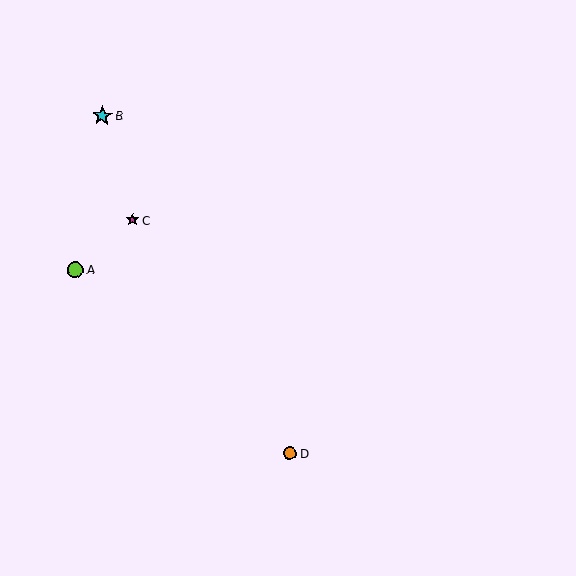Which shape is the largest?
The cyan star (labeled B) is the largest.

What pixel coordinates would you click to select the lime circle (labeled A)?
Click at (75, 270) to select the lime circle A.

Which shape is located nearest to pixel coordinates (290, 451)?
The orange circle (labeled D) at (290, 453) is nearest to that location.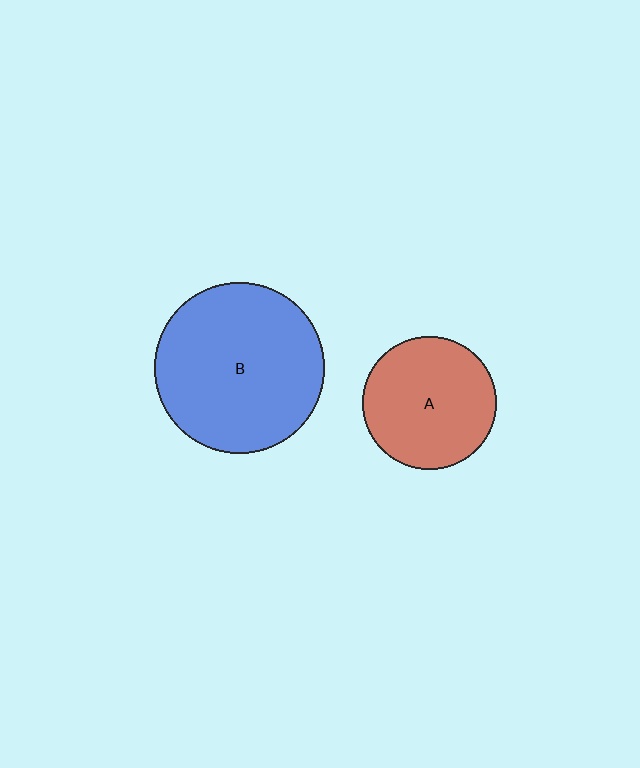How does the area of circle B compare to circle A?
Approximately 1.6 times.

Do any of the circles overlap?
No, none of the circles overlap.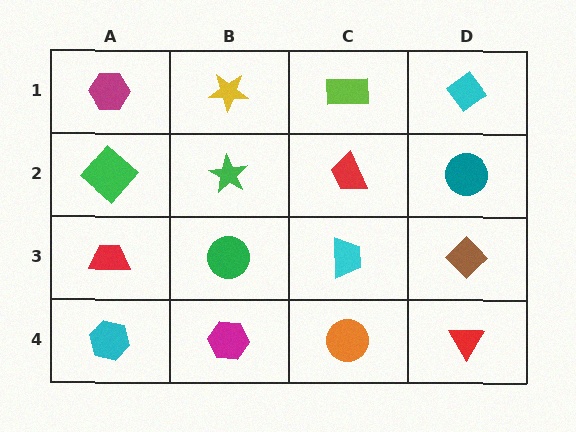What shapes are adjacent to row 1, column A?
A green diamond (row 2, column A), a yellow star (row 1, column B).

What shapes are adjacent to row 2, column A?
A magenta hexagon (row 1, column A), a red trapezoid (row 3, column A), a green star (row 2, column B).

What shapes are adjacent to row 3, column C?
A red trapezoid (row 2, column C), an orange circle (row 4, column C), a green circle (row 3, column B), a brown diamond (row 3, column D).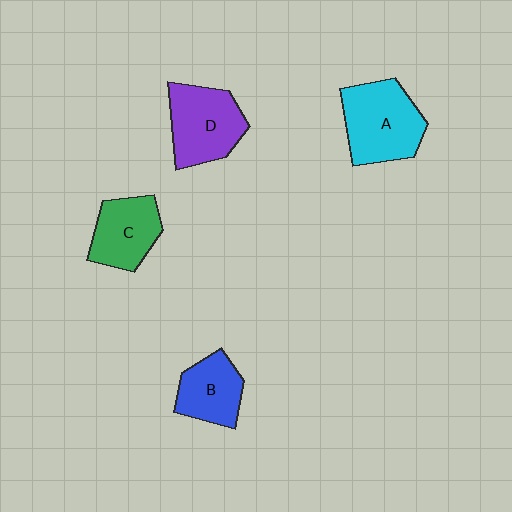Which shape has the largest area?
Shape A (cyan).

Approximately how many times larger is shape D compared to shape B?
Approximately 1.4 times.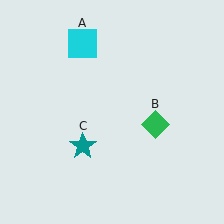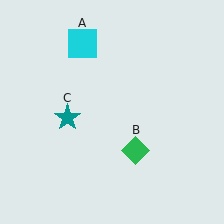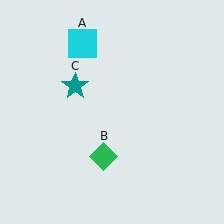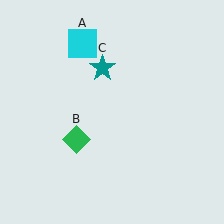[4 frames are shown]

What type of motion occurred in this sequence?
The green diamond (object B), teal star (object C) rotated clockwise around the center of the scene.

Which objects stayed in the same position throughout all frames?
Cyan square (object A) remained stationary.